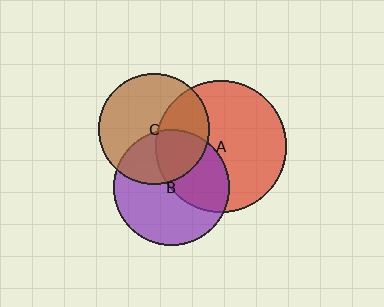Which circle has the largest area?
Circle A (red).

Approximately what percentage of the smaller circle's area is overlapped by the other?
Approximately 35%.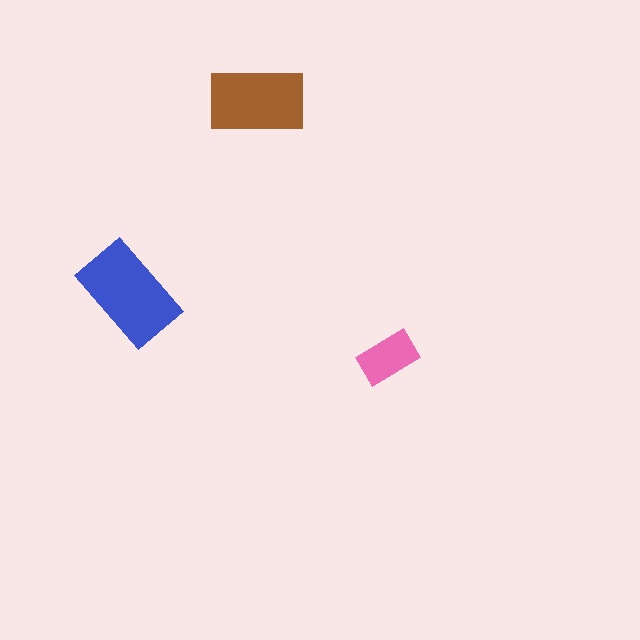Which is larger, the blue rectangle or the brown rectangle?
The blue one.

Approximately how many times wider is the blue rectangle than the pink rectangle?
About 1.5 times wider.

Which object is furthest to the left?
The blue rectangle is leftmost.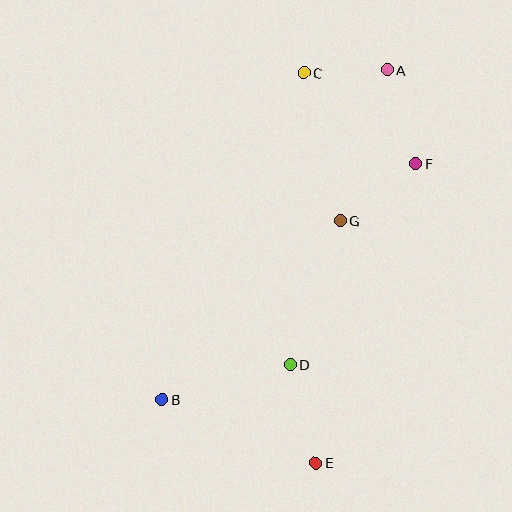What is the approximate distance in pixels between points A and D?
The distance between A and D is approximately 310 pixels.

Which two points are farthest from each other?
Points A and E are farthest from each other.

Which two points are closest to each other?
Points A and C are closest to each other.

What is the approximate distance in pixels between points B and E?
The distance between B and E is approximately 166 pixels.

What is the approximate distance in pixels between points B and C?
The distance between B and C is approximately 356 pixels.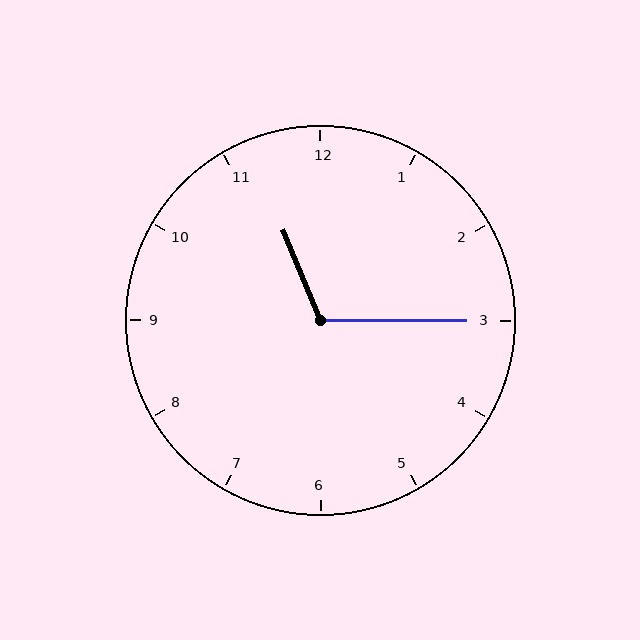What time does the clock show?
11:15.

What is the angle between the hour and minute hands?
Approximately 112 degrees.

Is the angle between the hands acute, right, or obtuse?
It is obtuse.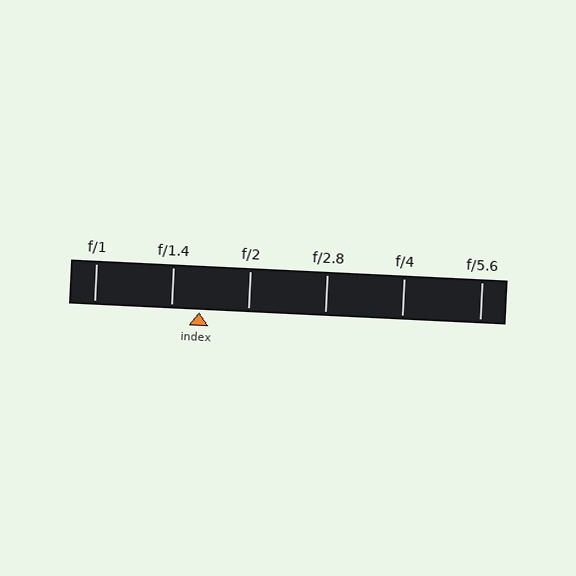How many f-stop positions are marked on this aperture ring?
There are 6 f-stop positions marked.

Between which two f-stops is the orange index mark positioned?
The index mark is between f/1.4 and f/2.